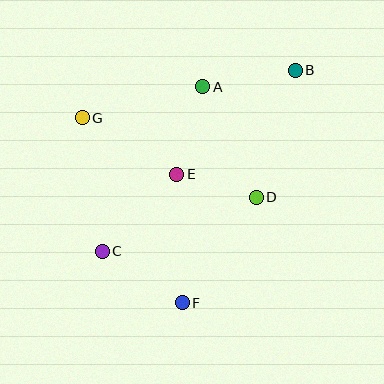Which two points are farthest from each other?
Points B and C are farthest from each other.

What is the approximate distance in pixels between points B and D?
The distance between B and D is approximately 133 pixels.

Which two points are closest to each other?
Points D and E are closest to each other.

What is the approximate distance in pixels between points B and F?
The distance between B and F is approximately 259 pixels.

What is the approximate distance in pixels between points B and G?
The distance between B and G is approximately 219 pixels.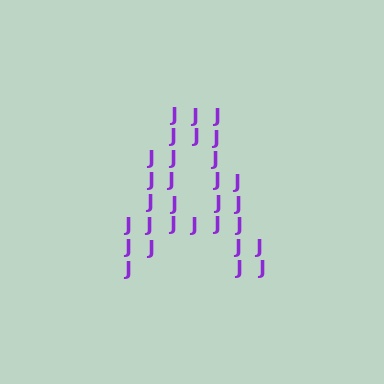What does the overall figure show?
The overall figure shows the letter A.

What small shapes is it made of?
It is made of small letter J's.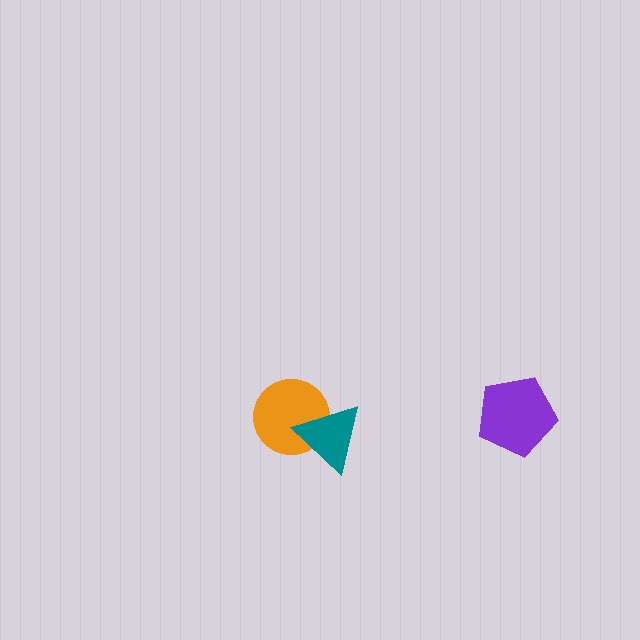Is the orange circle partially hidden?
Yes, it is partially covered by another shape.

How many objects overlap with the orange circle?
1 object overlaps with the orange circle.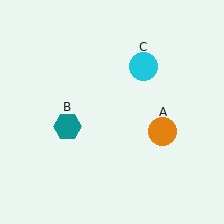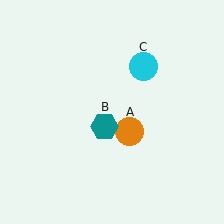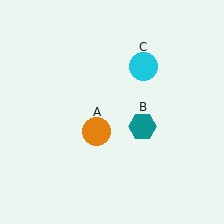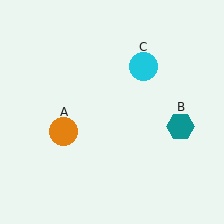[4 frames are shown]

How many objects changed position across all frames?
2 objects changed position: orange circle (object A), teal hexagon (object B).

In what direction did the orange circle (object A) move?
The orange circle (object A) moved left.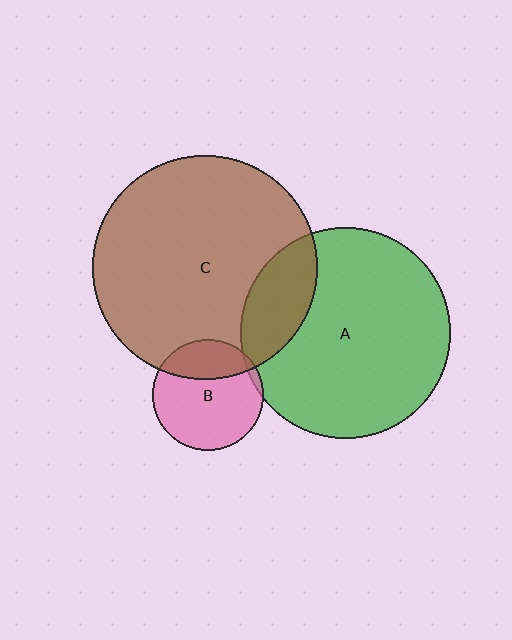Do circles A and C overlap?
Yes.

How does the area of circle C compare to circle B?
Approximately 4.1 times.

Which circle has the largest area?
Circle C (brown).